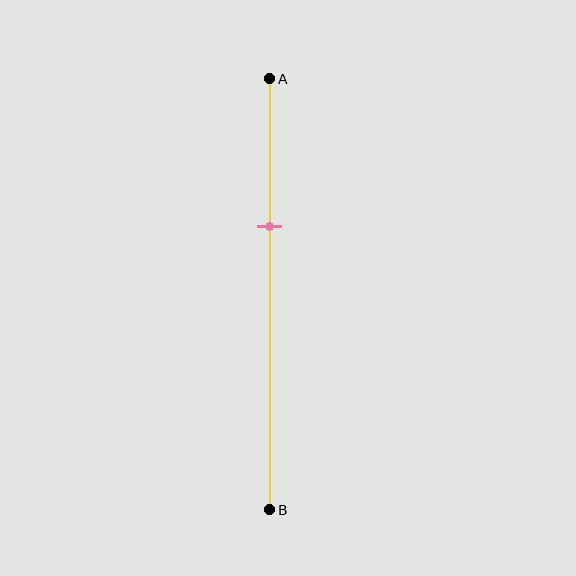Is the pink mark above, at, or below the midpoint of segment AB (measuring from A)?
The pink mark is above the midpoint of segment AB.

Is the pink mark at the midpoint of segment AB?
No, the mark is at about 35% from A, not at the 50% midpoint.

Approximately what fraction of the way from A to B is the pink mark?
The pink mark is approximately 35% of the way from A to B.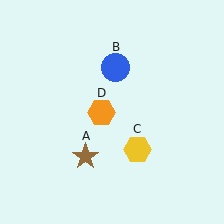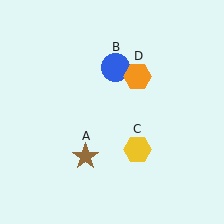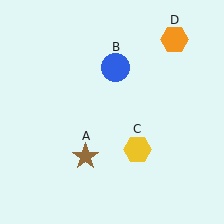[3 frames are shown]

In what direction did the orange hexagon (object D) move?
The orange hexagon (object D) moved up and to the right.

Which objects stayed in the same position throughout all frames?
Brown star (object A) and blue circle (object B) and yellow hexagon (object C) remained stationary.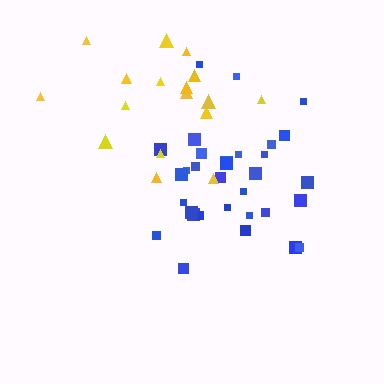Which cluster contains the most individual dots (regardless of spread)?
Blue (33).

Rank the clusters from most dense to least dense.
blue, yellow.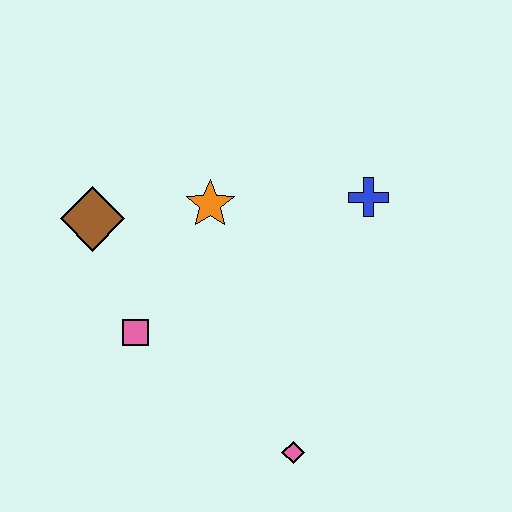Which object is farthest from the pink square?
The blue cross is farthest from the pink square.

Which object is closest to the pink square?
The brown diamond is closest to the pink square.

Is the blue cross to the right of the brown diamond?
Yes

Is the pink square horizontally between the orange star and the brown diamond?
Yes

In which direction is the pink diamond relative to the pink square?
The pink diamond is to the right of the pink square.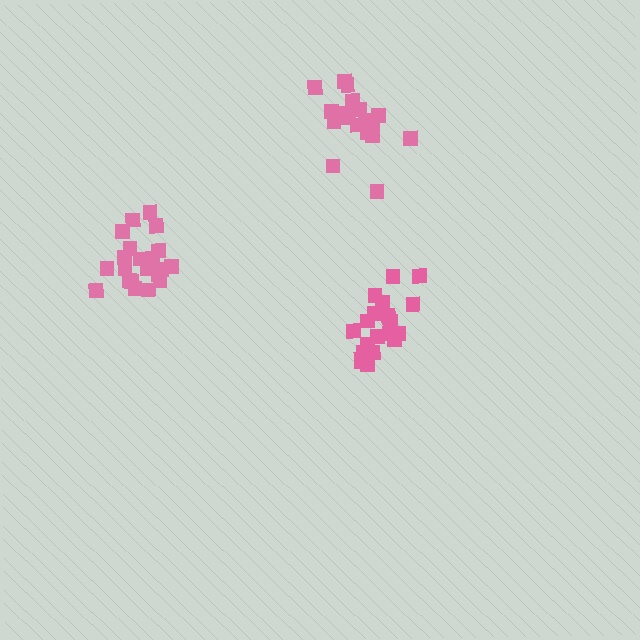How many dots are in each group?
Group 1: 19 dots, Group 2: 21 dots, Group 3: 21 dots (61 total).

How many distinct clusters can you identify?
There are 3 distinct clusters.